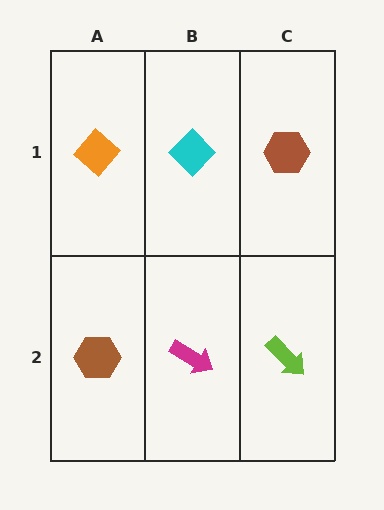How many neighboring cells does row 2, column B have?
3.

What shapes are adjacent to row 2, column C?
A brown hexagon (row 1, column C), a magenta arrow (row 2, column B).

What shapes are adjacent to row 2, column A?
An orange diamond (row 1, column A), a magenta arrow (row 2, column B).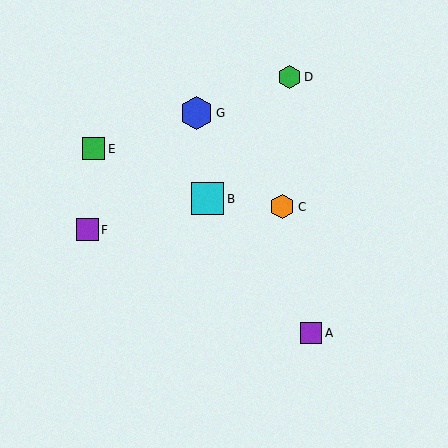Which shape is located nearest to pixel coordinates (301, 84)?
The green hexagon (labeled D) at (289, 77) is nearest to that location.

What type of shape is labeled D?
Shape D is a green hexagon.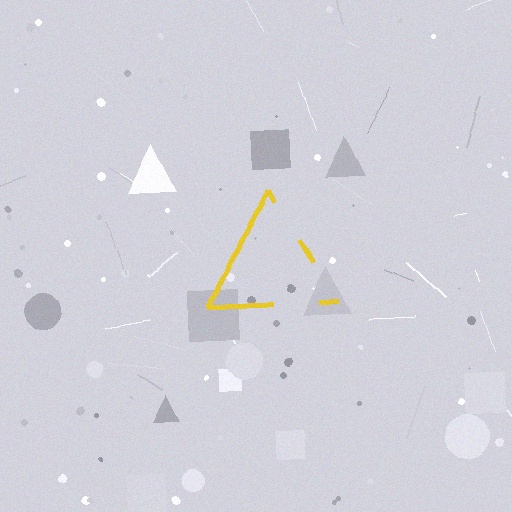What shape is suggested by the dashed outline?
The dashed outline suggests a triangle.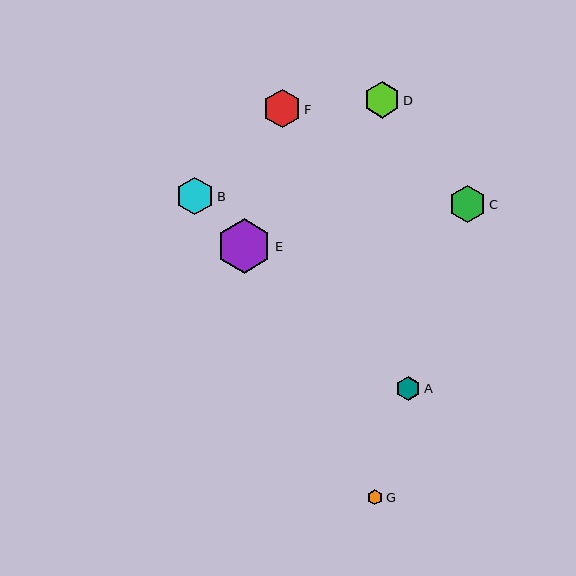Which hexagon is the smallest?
Hexagon G is the smallest with a size of approximately 15 pixels.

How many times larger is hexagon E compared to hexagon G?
Hexagon E is approximately 3.5 times the size of hexagon G.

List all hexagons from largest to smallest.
From largest to smallest: E, F, B, C, D, A, G.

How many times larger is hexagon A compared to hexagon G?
Hexagon A is approximately 1.6 times the size of hexagon G.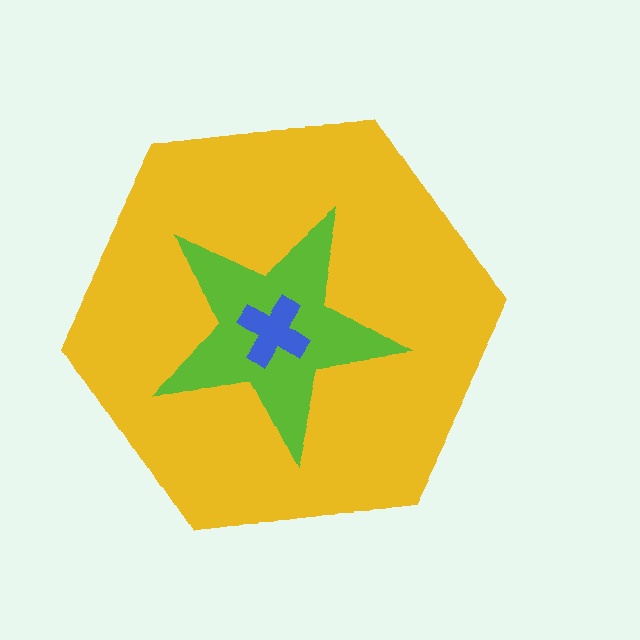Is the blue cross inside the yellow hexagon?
Yes.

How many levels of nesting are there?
3.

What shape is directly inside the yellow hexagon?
The lime star.